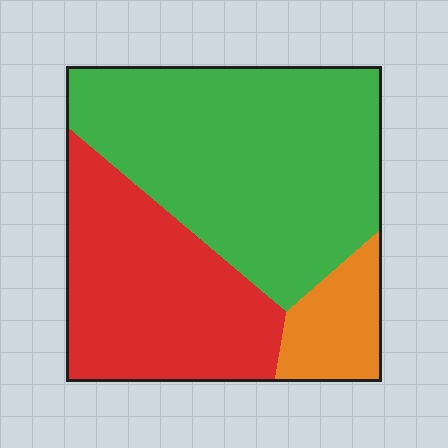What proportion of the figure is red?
Red takes up about three eighths (3/8) of the figure.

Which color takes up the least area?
Orange, at roughly 10%.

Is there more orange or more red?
Red.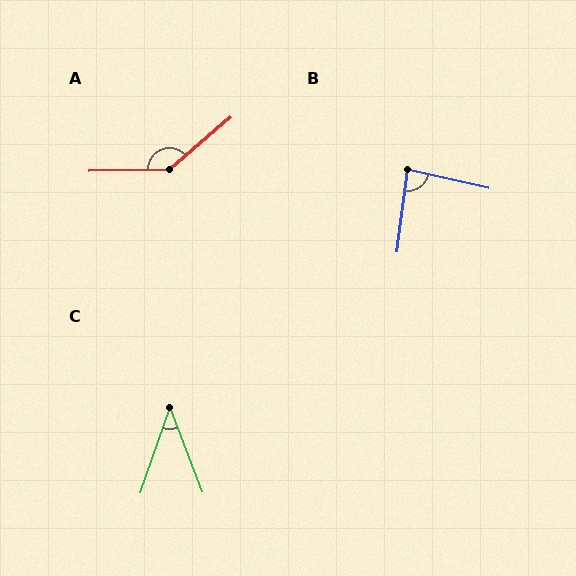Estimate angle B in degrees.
Approximately 85 degrees.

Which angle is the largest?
A, at approximately 140 degrees.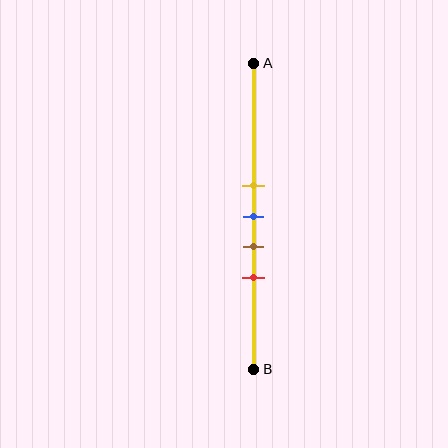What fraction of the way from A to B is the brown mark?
The brown mark is approximately 60% (0.6) of the way from A to B.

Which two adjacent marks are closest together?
The yellow and blue marks are the closest adjacent pair.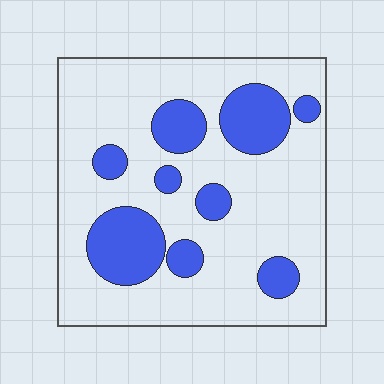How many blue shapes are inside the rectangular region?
9.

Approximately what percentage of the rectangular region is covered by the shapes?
Approximately 25%.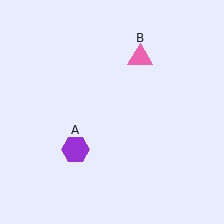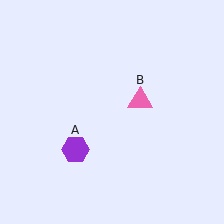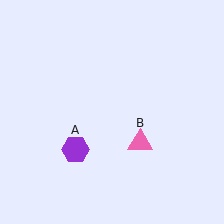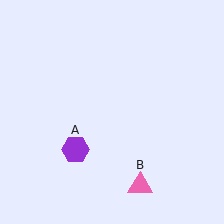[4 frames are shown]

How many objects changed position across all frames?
1 object changed position: pink triangle (object B).